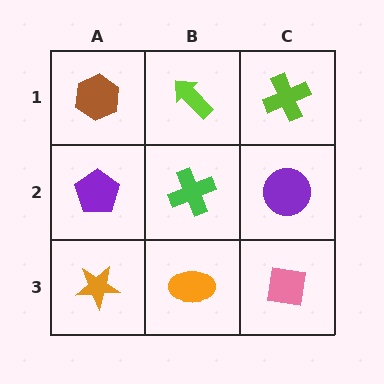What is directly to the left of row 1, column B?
A brown hexagon.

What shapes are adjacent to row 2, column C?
A lime cross (row 1, column C), a pink square (row 3, column C), a green cross (row 2, column B).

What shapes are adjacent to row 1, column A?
A purple pentagon (row 2, column A), a lime arrow (row 1, column B).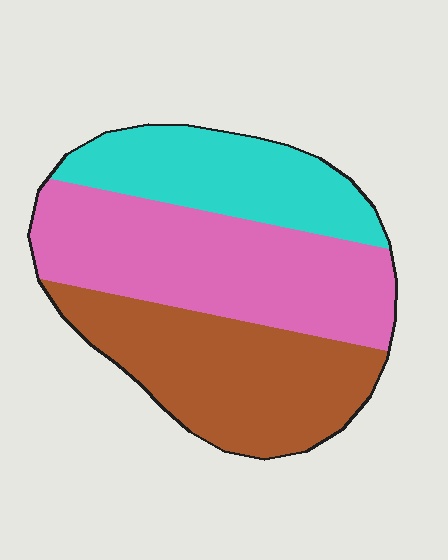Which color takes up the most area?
Pink, at roughly 40%.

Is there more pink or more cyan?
Pink.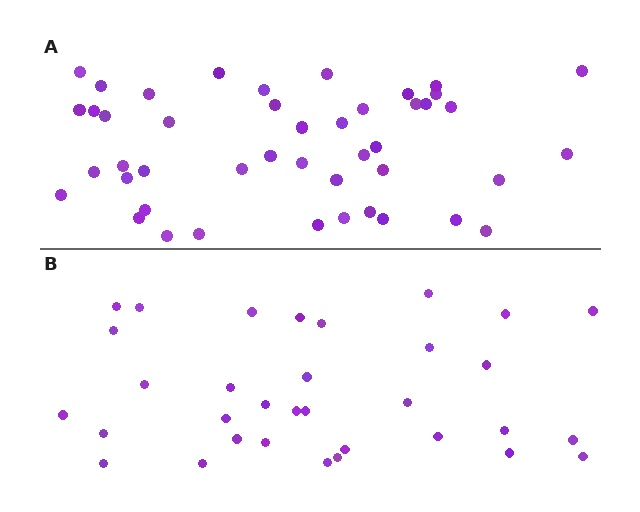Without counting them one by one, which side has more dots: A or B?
Region A (the top region) has more dots.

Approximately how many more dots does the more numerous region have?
Region A has roughly 12 or so more dots than region B.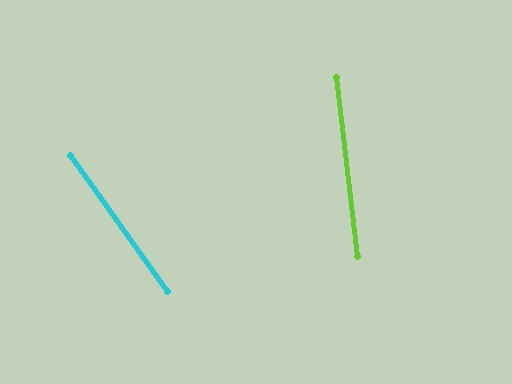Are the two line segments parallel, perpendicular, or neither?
Neither parallel nor perpendicular — they differ by about 29°.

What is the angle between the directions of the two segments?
Approximately 29 degrees.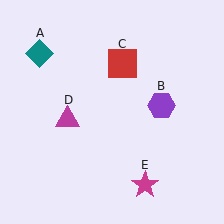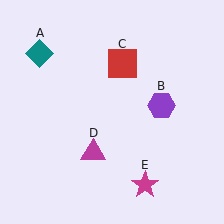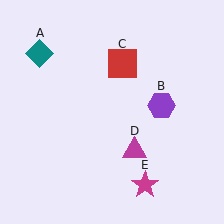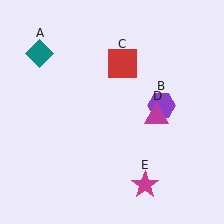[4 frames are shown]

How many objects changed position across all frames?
1 object changed position: magenta triangle (object D).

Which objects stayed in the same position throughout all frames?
Teal diamond (object A) and purple hexagon (object B) and red square (object C) and magenta star (object E) remained stationary.